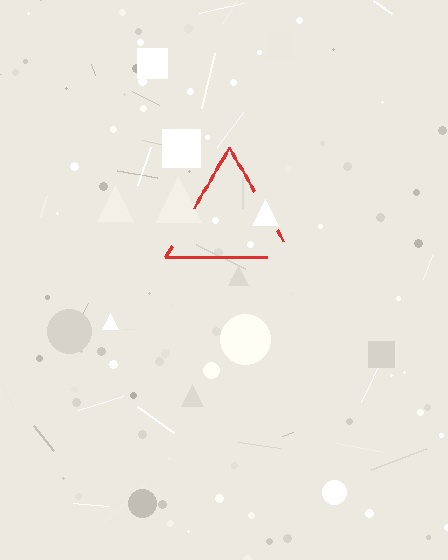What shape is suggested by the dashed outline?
The dashed outline suggests a triangle.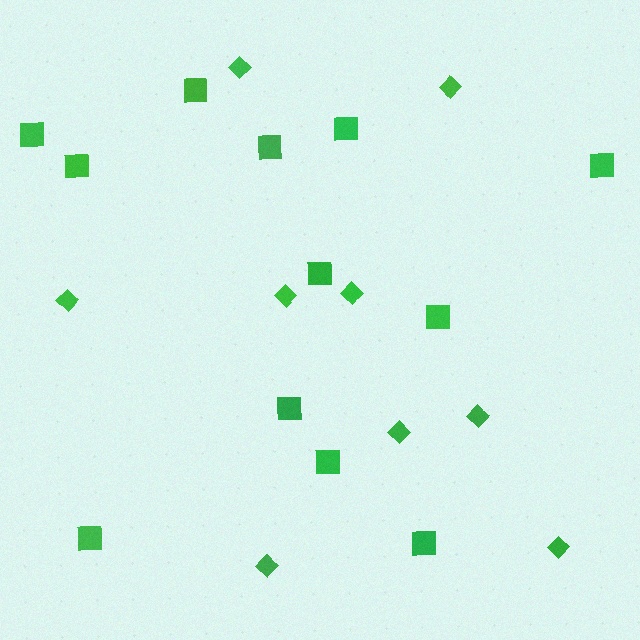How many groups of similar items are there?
There are 2 groups: one group of squares (12) and one group of diamonds (9).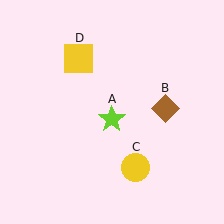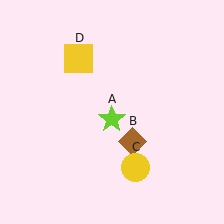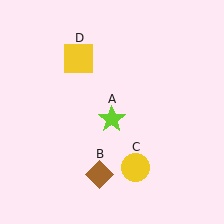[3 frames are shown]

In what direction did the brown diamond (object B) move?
The brown diamond (object B) moved down and to the left.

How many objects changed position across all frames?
1 object changed position: brown diamond (object B).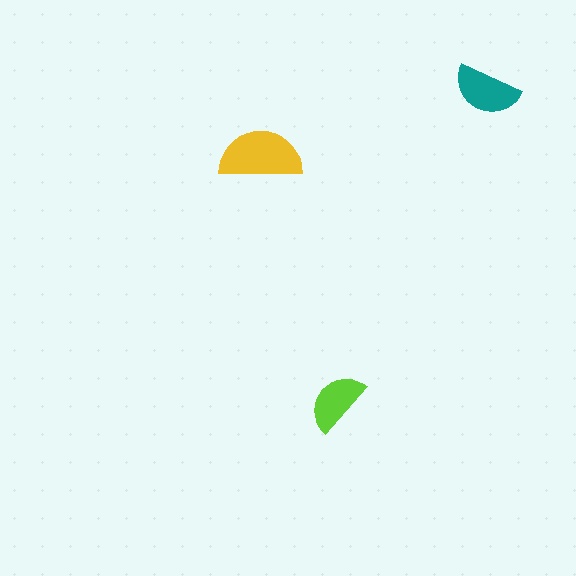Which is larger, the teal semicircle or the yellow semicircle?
The yellow one.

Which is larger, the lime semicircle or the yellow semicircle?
The yellow one.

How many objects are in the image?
There are 3 objects in the image.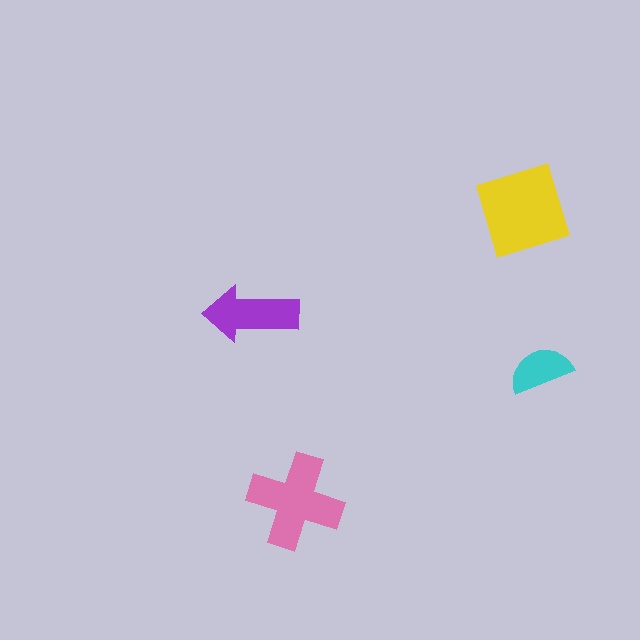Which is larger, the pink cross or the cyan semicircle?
The pink cross.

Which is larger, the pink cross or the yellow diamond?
The yellow diamond.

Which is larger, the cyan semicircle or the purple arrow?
The purple arrow.